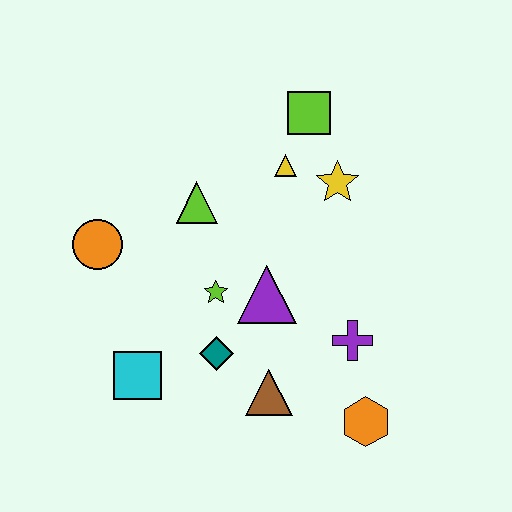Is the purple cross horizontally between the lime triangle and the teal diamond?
No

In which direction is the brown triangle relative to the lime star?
The brown triangle is below the lime star.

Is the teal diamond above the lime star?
No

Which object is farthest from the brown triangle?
The lime square is farthest from the brown triangle.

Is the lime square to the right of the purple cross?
No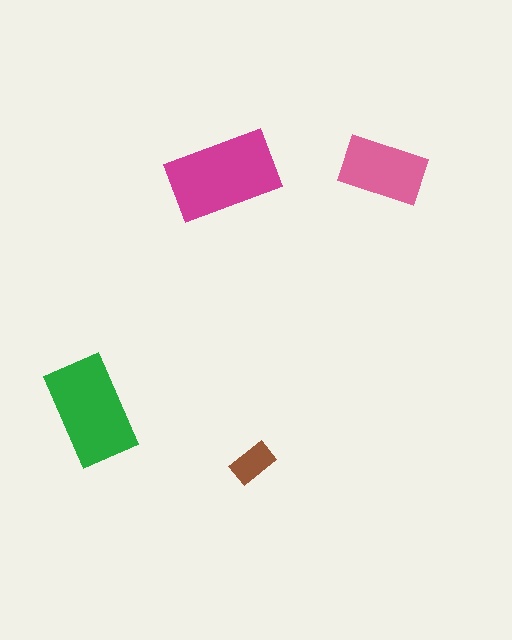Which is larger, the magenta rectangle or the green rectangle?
The magenta one.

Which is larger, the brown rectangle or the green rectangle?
The green one.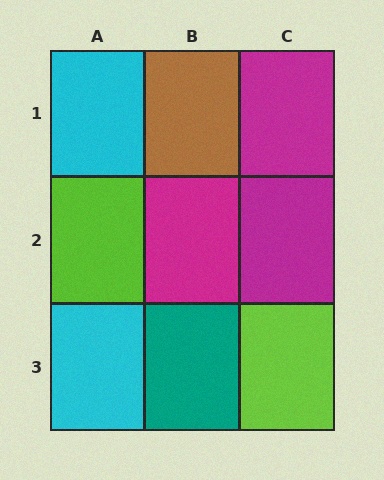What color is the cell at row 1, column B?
Brown.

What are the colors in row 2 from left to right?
Lime, magenta, magenta.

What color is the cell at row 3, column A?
Cyan.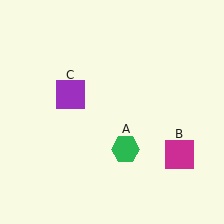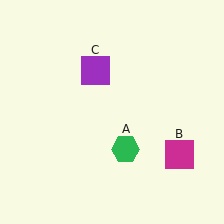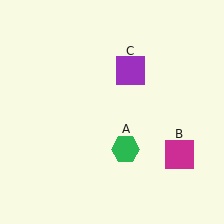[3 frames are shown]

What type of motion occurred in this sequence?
The purple square (object C) rotated clockwise around the center of the scene.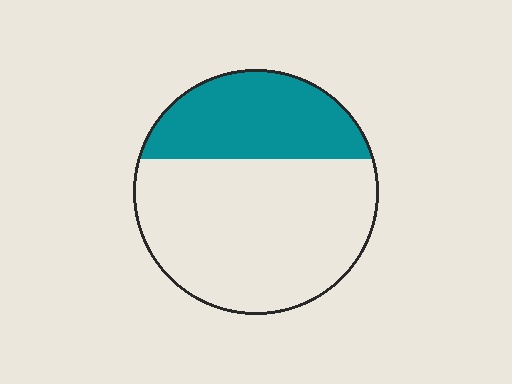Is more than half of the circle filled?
No.